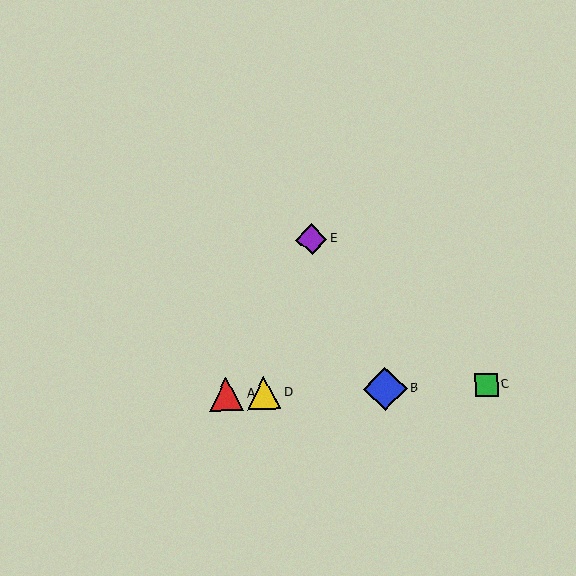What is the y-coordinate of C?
Object C is at y≈385.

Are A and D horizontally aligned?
Yes, both are at y≈394.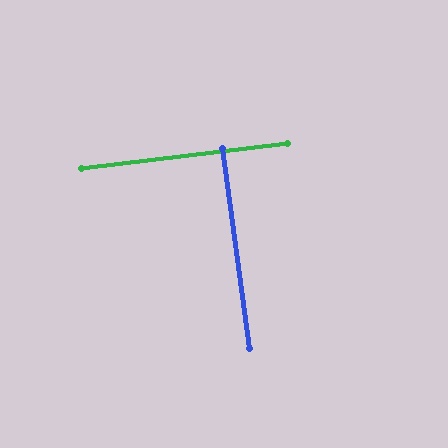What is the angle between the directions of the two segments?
Approximately 89 degrees.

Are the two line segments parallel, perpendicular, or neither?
Perpendicular — they meet at approximately 89°.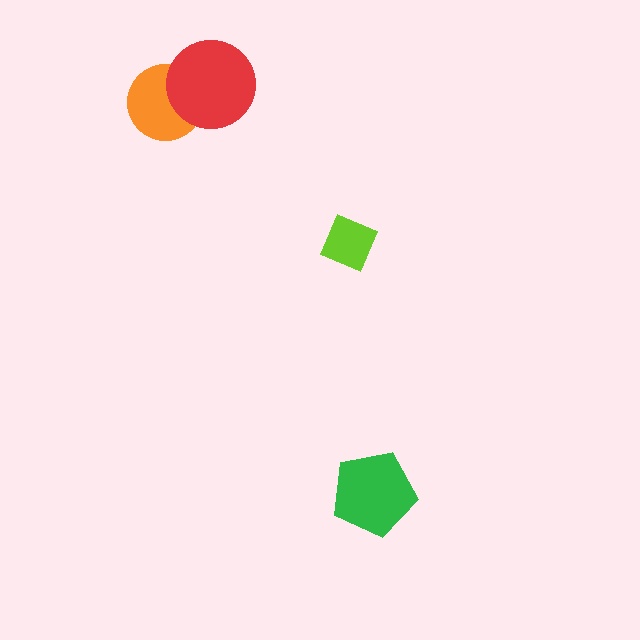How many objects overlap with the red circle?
1 object overlaps with the red circle.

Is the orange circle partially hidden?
Yes, it is partially covered by another shape.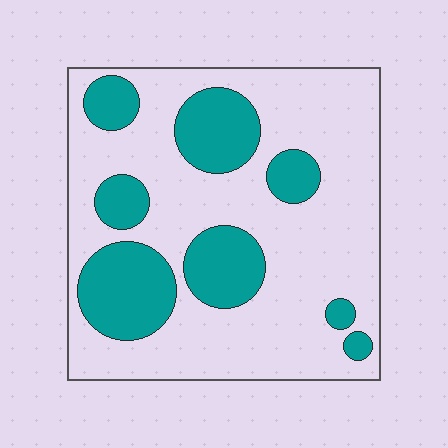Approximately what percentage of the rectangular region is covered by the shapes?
Approximately 30%.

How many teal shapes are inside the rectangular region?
8.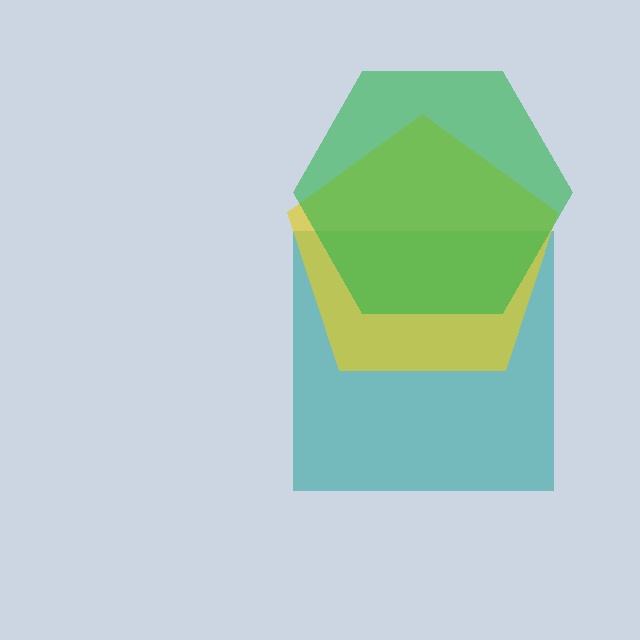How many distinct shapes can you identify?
There are 3 distinct shapes: a teal square, a yellow pentagon, a green hexagon.